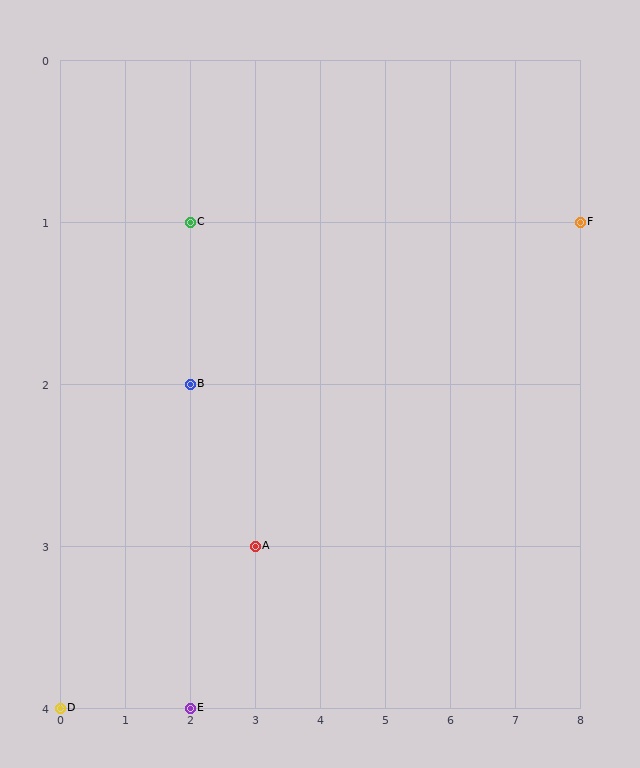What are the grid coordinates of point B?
Point B is at grid coordinates (2, 2).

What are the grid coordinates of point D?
Point D is at grid coordinates (0, 4).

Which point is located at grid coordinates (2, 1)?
Point C is at (2, 1).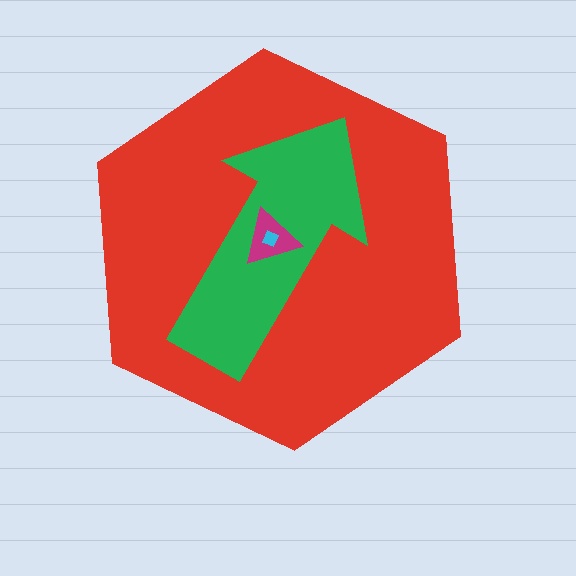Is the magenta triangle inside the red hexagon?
Yes.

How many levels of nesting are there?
4.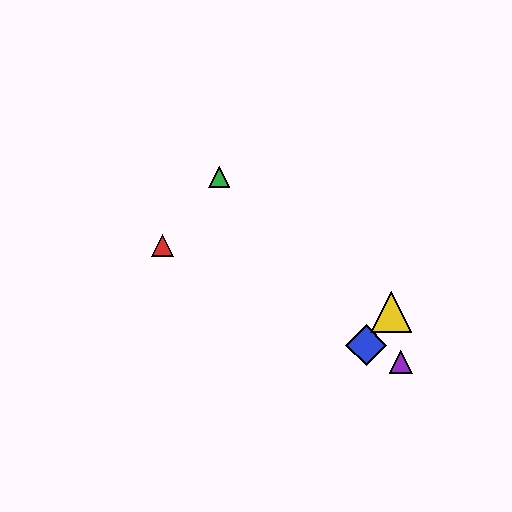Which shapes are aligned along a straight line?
The red triangle, the blue diamond, the purple triangle are aligned along a straight line.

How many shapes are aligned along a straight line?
3 shapes (the red triangle, the blue diamond, the purple triangle) are aligned along a straight line.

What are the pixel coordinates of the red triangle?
The red triangle is at (162, 246).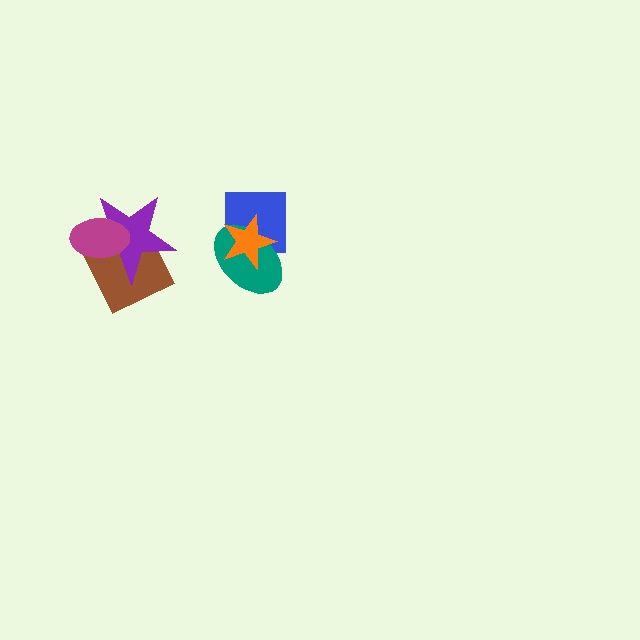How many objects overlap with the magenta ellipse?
2 objects overlap with the magenta ellipse.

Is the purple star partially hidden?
Yes, it is partially covered by another shape.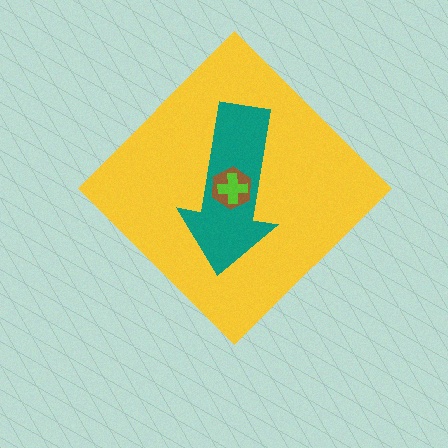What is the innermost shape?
The lime cross.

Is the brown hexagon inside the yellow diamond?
Yes.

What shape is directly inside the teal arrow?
The brown hexagon.